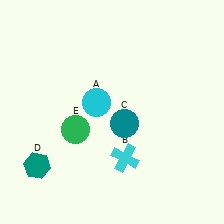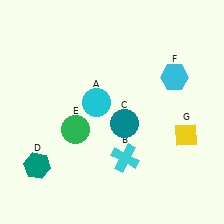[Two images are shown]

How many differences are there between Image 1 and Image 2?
There are 2 differences between the two images.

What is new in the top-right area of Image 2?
A cyan hexagon (F) was added in the top-right area of Image 2.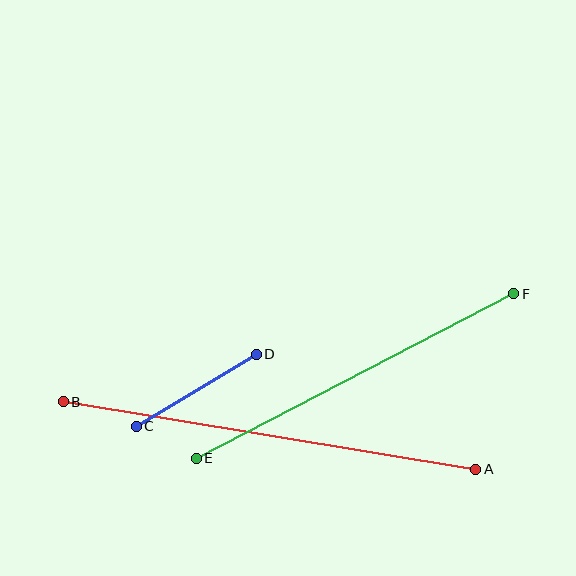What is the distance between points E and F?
The distance is approximately 358 pixels.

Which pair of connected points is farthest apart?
Points A and B are farthest apart.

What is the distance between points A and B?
The distance is approximately 418 pixels.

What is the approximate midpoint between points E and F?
The midpoint is at approximately (355, 376) pixels.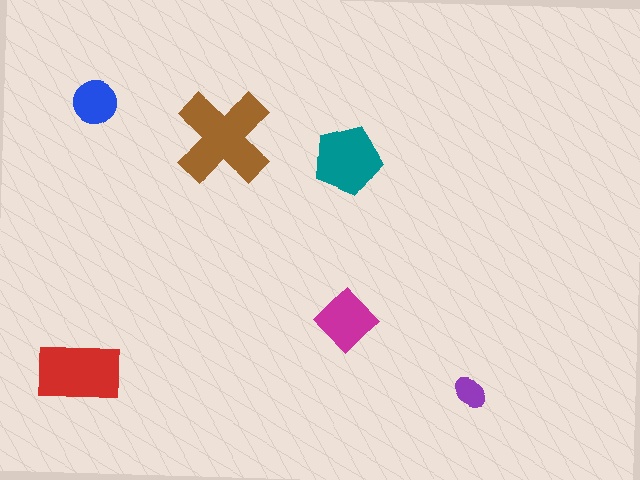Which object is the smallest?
The purple ellipse.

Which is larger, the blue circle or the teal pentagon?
The teal pentagon.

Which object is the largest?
The brown cross.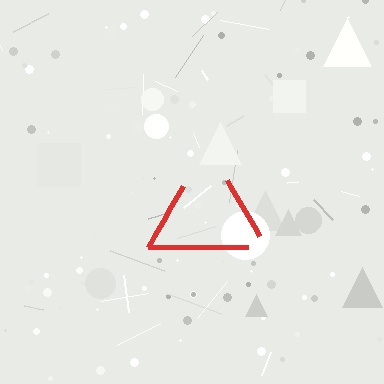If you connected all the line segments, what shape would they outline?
They would outline a triangle.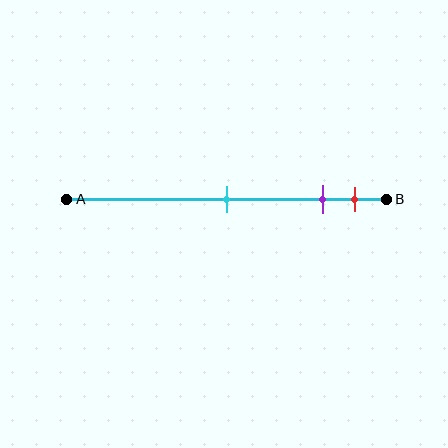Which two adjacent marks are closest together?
The purple and red marks are the closest adjacent pair.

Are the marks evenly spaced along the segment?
No, the marks are not evenly spaced.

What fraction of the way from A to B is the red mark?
The red mark is approximately 90% (0.9) of the way from A to B.